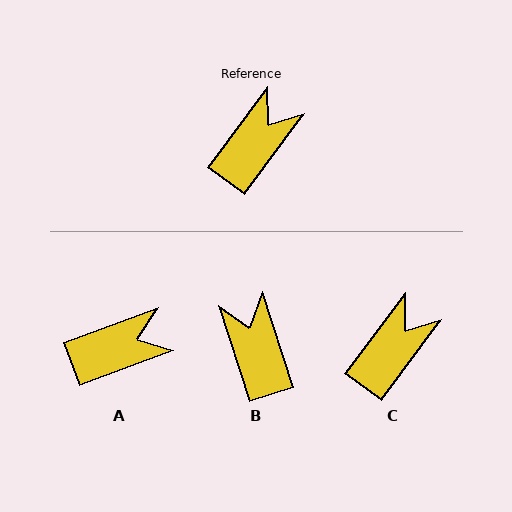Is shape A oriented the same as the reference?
No, it is off by about 33 degrees.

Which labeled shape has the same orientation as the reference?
C.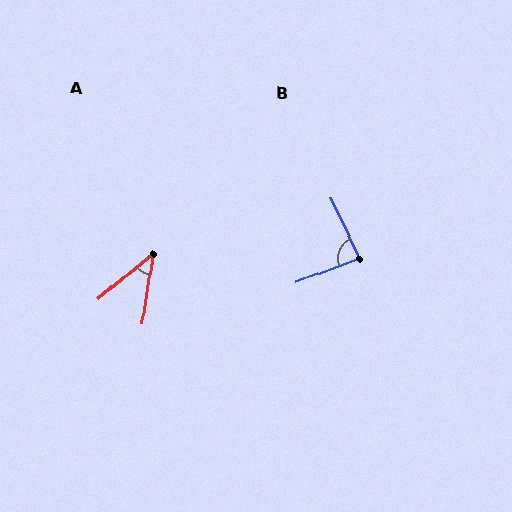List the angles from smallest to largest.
A (42°), B (86°).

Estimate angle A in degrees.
Approximately 42 degrees.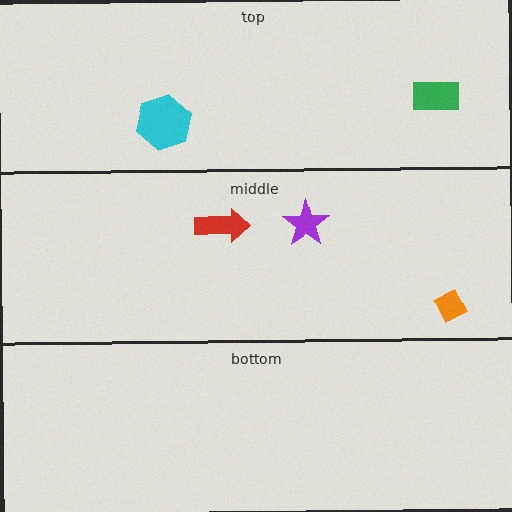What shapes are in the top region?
The cyan hexagon, the green rectangle.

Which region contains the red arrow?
The middle region.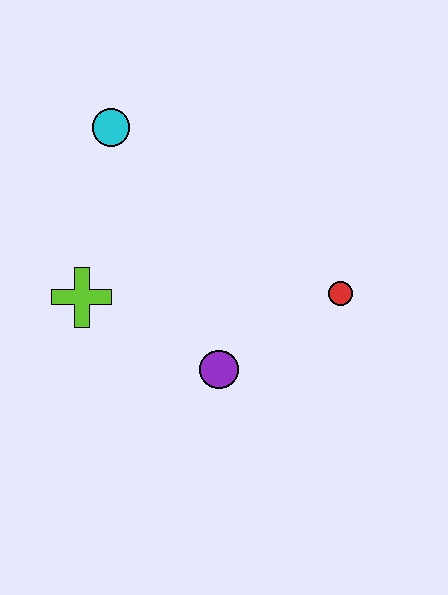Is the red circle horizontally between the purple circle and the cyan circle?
No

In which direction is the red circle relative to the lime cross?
The red circle is to the right of the lime cross.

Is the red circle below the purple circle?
No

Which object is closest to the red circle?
The purple circle is closest to the red circle.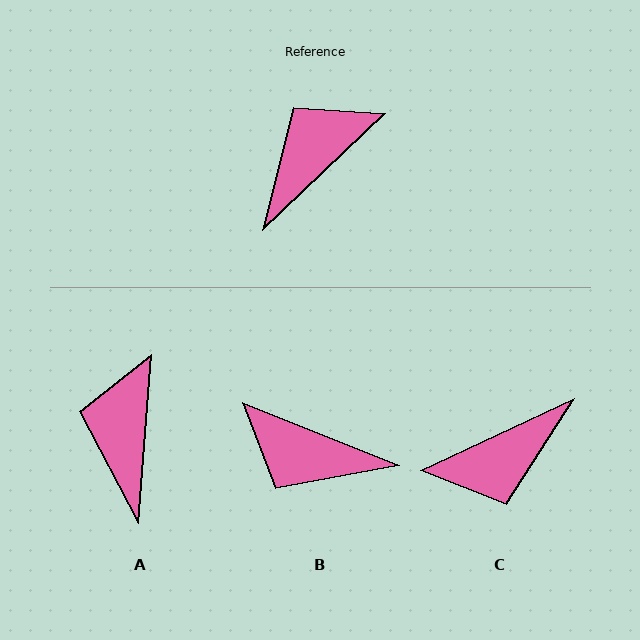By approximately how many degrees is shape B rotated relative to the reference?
Approximately 115 degrees counter-clockwise.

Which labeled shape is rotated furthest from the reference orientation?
C, about 162 degrees away.